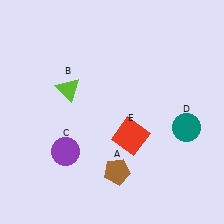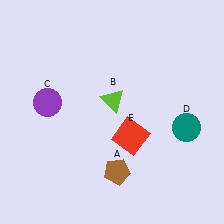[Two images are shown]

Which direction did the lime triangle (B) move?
The lime triangle (B) moved right.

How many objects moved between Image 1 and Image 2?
2 objects moved between the two images.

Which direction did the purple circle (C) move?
The purple circle (C) moved up.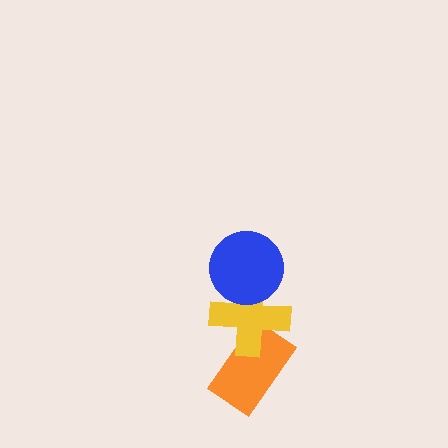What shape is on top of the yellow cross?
The blue circle is on top of the yellow cross.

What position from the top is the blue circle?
The blue circle is 1st from the top.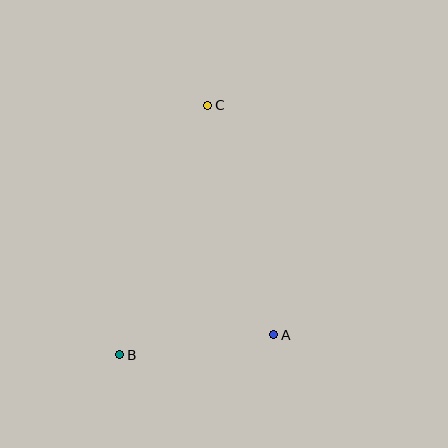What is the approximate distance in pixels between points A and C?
The distance between A and C is approximately 239 pixels.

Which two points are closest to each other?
Points A and B are closest to each other.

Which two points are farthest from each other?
Points B and C are farthest from each other.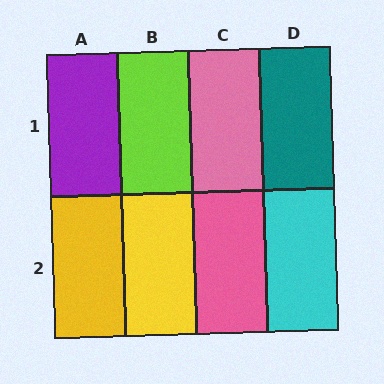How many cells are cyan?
1 cell is cyan.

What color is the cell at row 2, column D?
Cyan.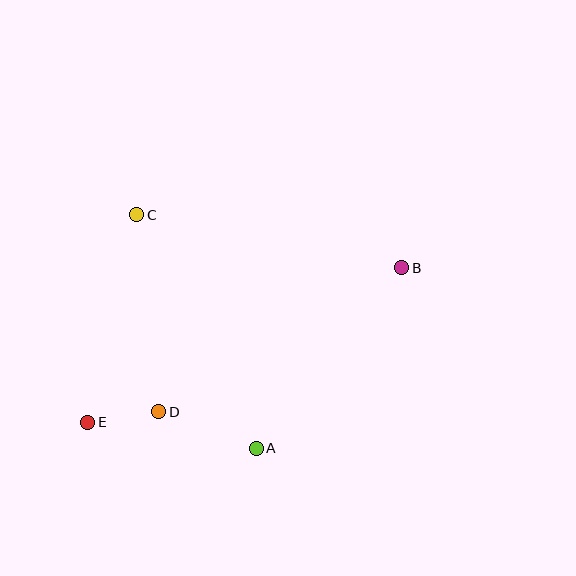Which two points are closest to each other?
Points D and E are closest to each other.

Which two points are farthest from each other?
Points B and E are farthest from each other.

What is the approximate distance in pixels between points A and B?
The distance between A and B is approximately 232 pixels.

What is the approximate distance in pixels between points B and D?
The distance between B and D is approximately 283 pixels.